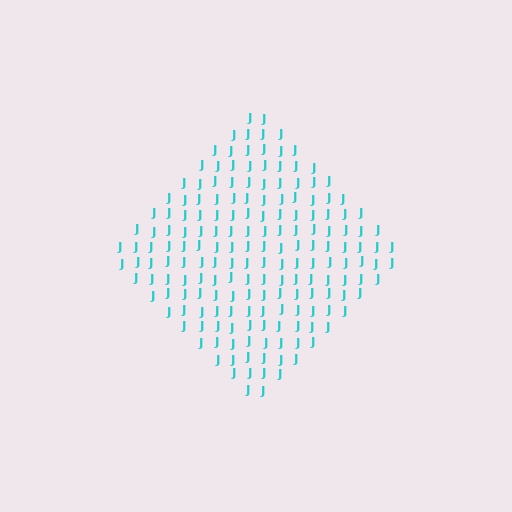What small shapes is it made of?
It is made of small letter J's.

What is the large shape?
The large shape is a diamond.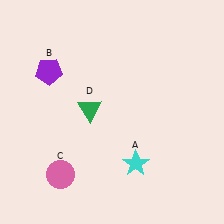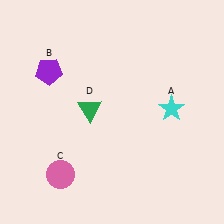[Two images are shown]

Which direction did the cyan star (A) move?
The cyan star (A) moved up.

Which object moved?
The cyan star (A) moved up.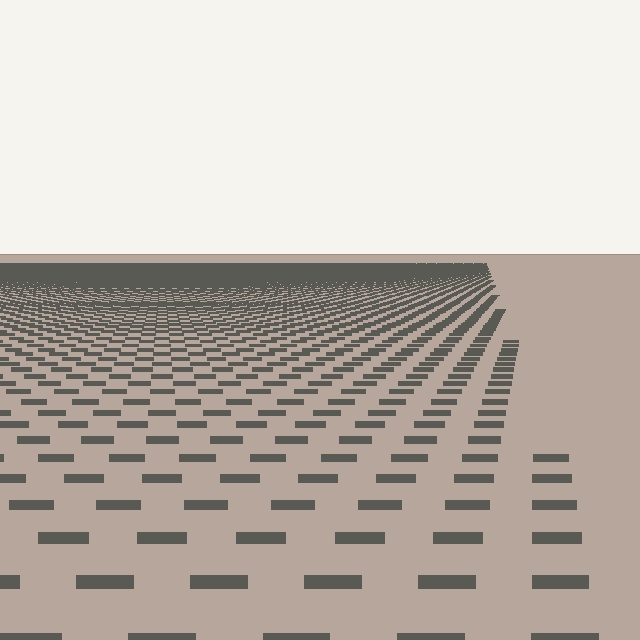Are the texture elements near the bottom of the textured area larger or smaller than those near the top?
Larger. Near the bottom, elements are closer to the viewer and appear at a bigger on-screen size.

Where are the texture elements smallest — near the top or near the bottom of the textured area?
Near the top.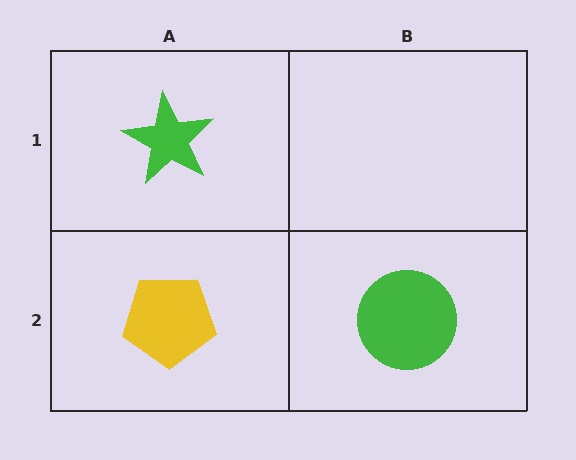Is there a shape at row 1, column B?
No, that cell is empty.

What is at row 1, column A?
A green star.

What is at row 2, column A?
A yellow pentagon.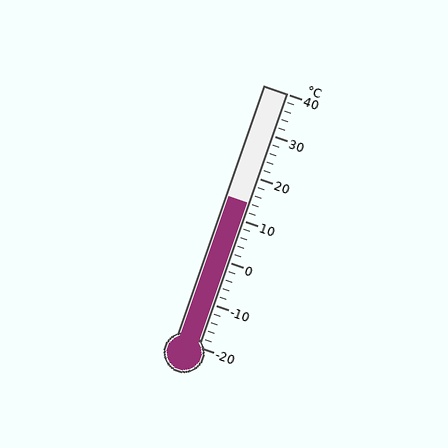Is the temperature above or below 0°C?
The temperature is above 0°C.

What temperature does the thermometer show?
The thermometer shows approximately 14°C.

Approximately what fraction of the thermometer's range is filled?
The thermometer is filled to approximately 55% of its range.